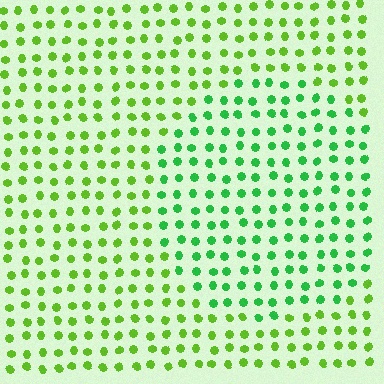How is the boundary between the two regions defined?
The boundary is defined purely by a slight shift in hue (about 34 degrees). Spacing, size, and orientation are identical on both sides.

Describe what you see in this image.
The image is filled with small lime elements in a uniform arrangement. A circle-shaped region is visible where the elements are tinted to a slightly different hue, forming a subtle color boundary.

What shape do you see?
I see a circle.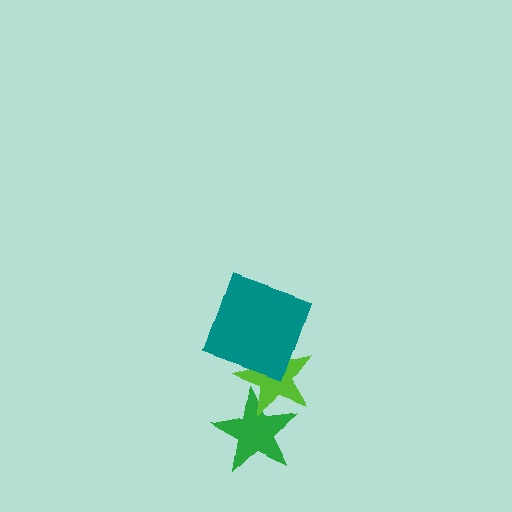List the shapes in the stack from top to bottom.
From top to bottom: the teal square, the lime star, the green star.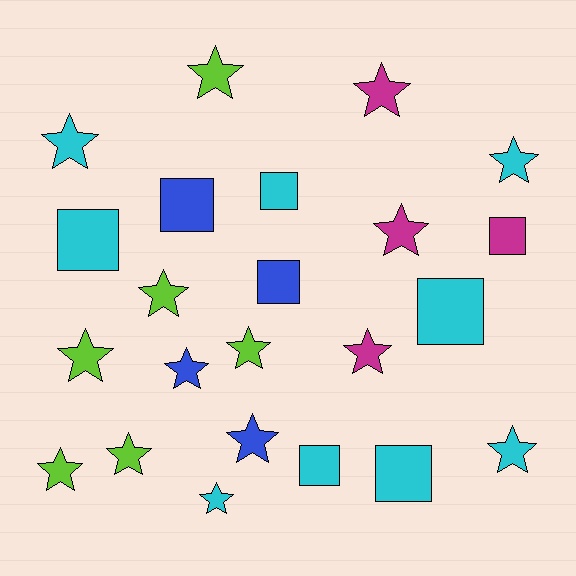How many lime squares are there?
There are no lime squares.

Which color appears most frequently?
Cyan, with 9 objects.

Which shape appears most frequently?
Star, with 15 objects.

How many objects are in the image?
There are 23 objects.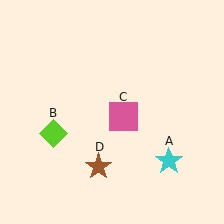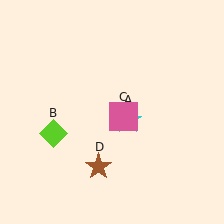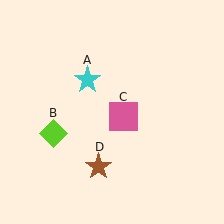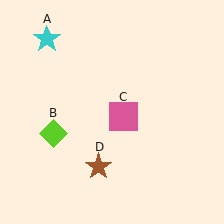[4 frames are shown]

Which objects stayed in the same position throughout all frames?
Lime diamond (object B) and pink square (object C) and brown star (object D) remained stationary.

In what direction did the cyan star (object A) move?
The cyan star (object A) moved up and to the left.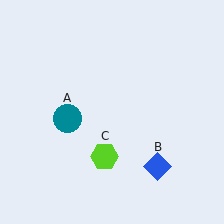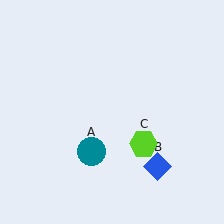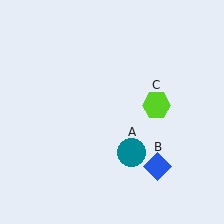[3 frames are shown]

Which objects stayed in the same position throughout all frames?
Blue diamond (object B) remained stationary.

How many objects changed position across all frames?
2 objects changed position: teal circle (object A), lime hexagon (object C).